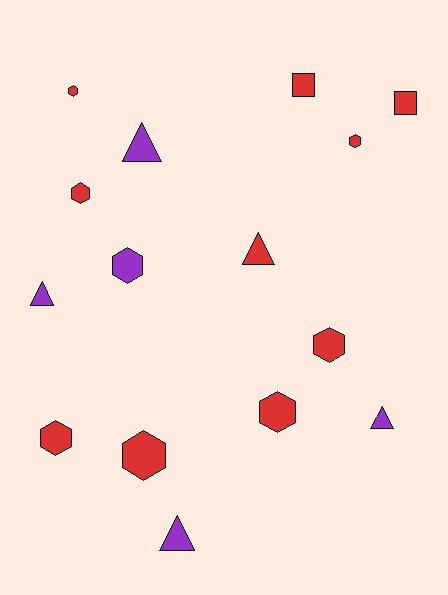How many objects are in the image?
There are 15 objects.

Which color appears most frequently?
Red, with 10 objects.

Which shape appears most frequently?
Hexagon, with 8 objects.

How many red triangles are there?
There is 1 red triangle.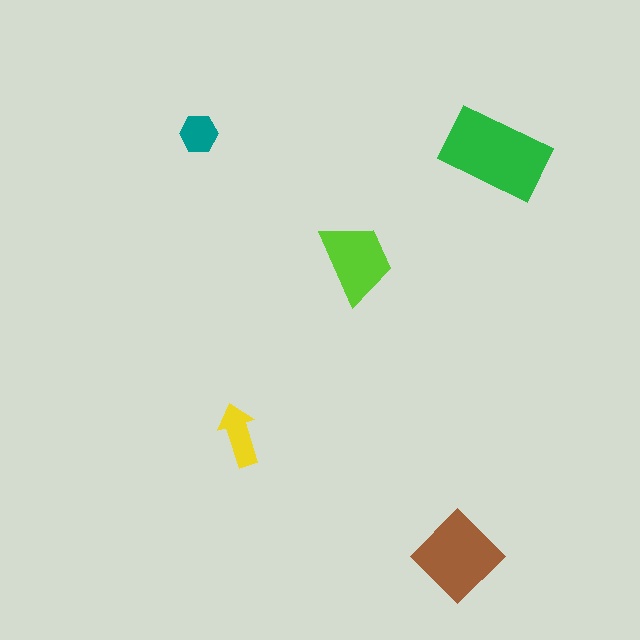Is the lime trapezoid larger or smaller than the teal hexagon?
Larger.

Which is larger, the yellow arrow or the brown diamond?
The brown diamond.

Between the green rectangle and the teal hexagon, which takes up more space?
The green rectangle.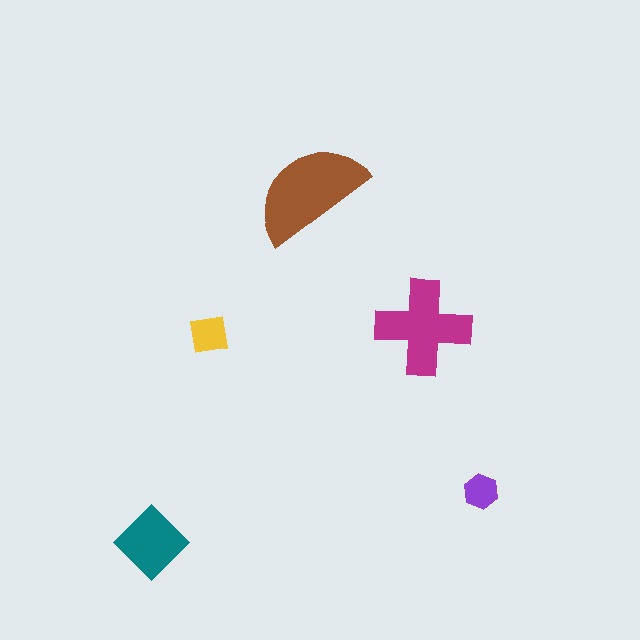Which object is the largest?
The brown semicircle.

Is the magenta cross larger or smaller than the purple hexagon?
Larger.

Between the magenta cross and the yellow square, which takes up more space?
The magenta cross.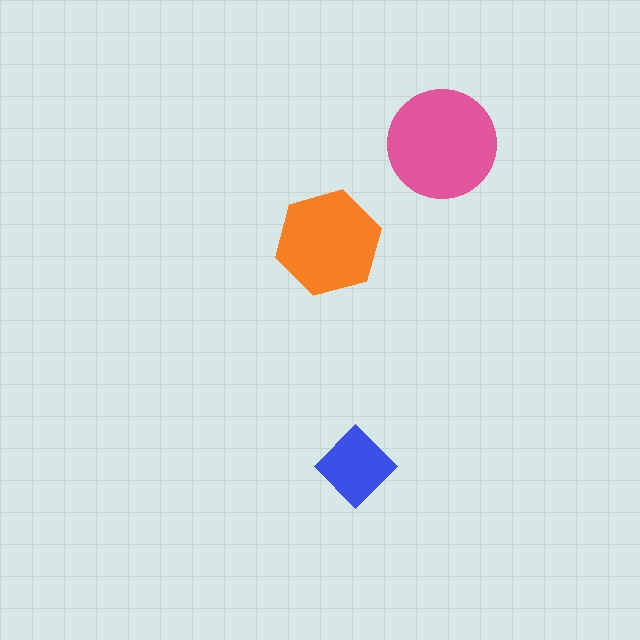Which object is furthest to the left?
The orange hexagon is leftmost.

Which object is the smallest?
The blue diamond.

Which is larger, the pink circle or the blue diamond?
The pink circle.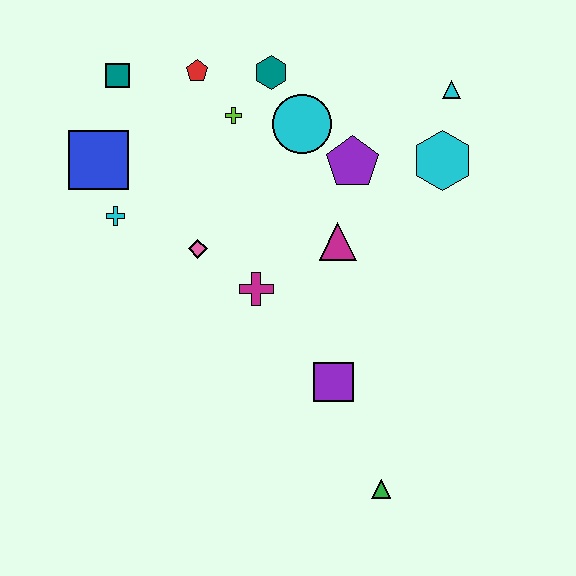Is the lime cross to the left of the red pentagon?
No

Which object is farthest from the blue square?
The green triangle is farthest from the blue square.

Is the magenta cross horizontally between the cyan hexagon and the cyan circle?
No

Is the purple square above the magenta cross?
No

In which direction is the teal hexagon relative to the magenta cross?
The teal hexagon is above the magenta cross.